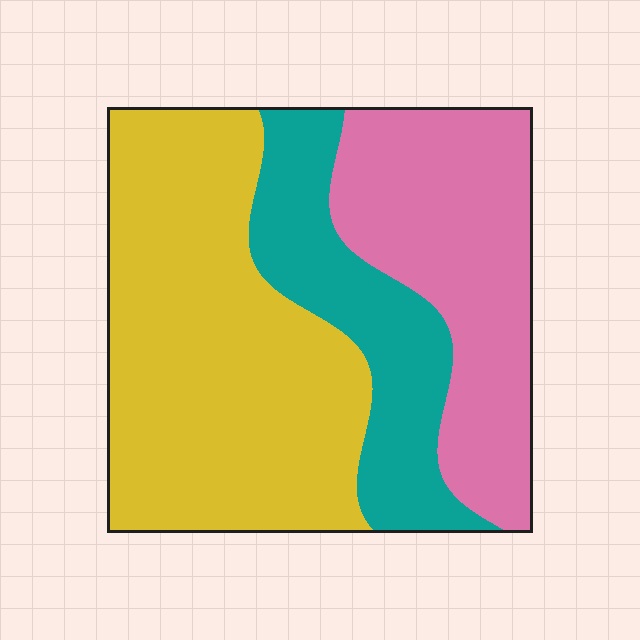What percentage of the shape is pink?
Pink covers roughly 30% of the shape.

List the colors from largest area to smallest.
From largest to smallest: yellow, pink, teal.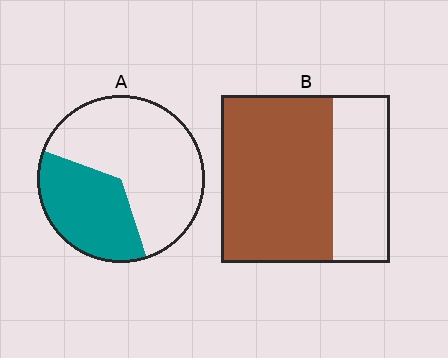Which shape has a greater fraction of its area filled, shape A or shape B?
Shape B.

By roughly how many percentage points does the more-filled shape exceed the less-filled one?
By roughly 30 percentage points (B over A).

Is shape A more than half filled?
No.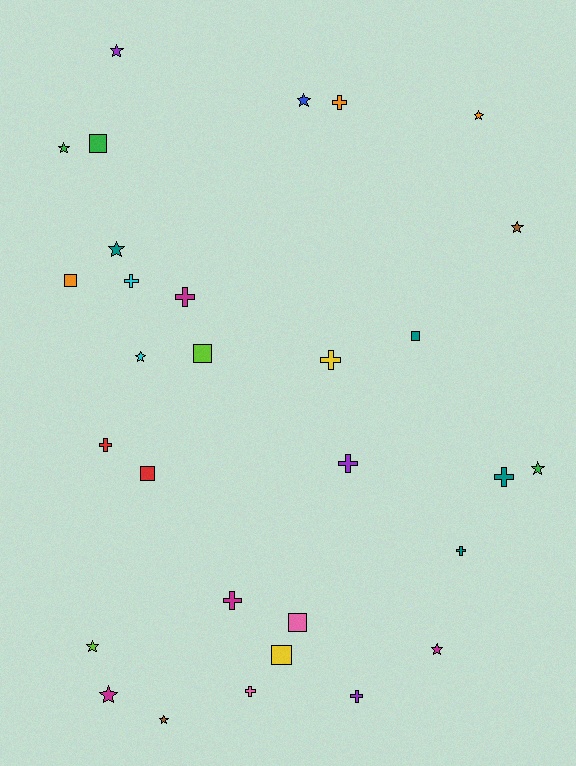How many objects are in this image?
There are 30 objects.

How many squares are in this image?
There are 7 squares.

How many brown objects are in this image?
There are 2 brown objects.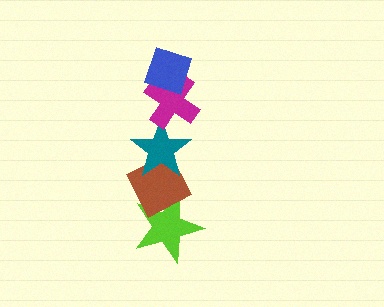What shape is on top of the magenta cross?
The blue diamond is on top of the magenta cross.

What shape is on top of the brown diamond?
The teal star is on top of the brown diamond.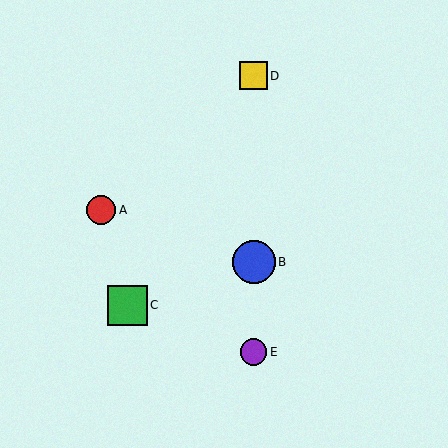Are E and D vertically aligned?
Yes, both are at x≈254.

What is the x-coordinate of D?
Object D is at x≈254.